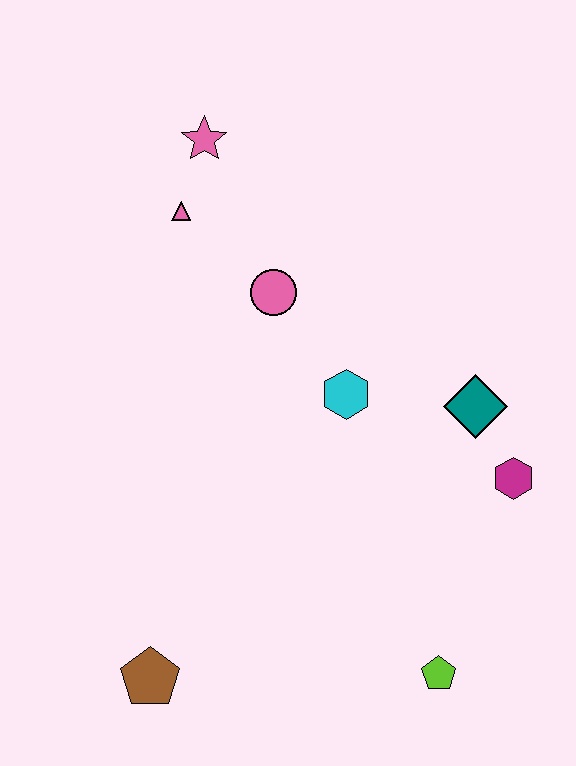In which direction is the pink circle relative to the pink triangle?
The pink circle is to the right of the pink triangle.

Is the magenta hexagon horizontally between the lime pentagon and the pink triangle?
No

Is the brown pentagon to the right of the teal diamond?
No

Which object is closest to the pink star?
The pink triangle is closest to the pink star.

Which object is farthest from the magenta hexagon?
The pink star is farthest from the magenta hexagon.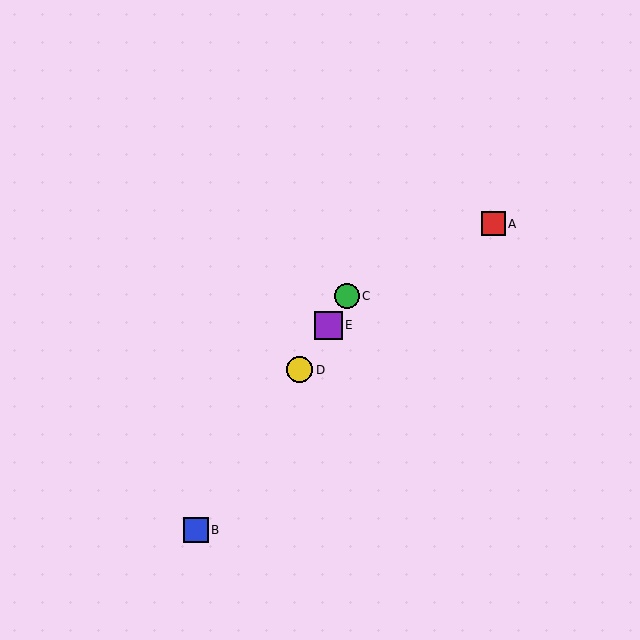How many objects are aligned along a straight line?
4 objects (B, C, D, E) are aligned along a straight line.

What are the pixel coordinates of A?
Object A is at (493, 224).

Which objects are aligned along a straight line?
Objects B, C, D, E are aligned along a straight line.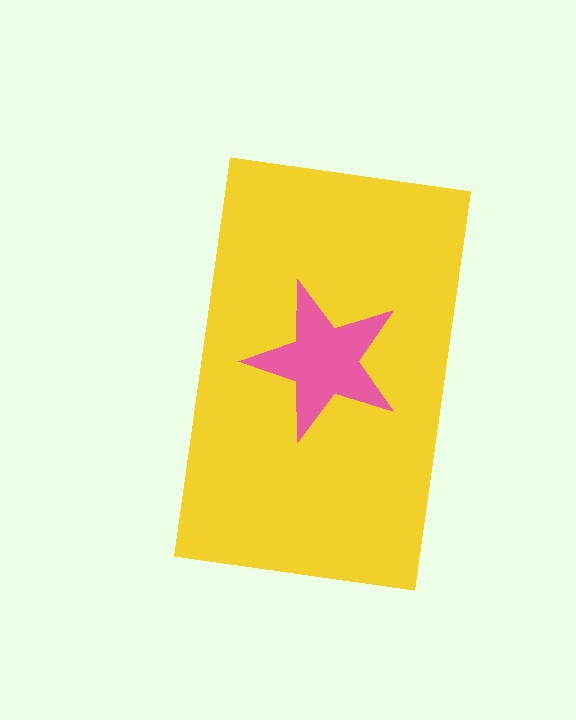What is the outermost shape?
The yellow rectangle.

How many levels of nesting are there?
2.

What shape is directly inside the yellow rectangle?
The pink star.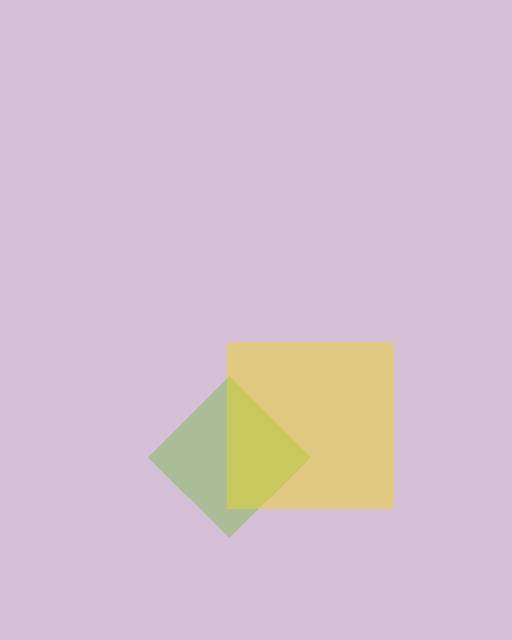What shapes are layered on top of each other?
The layered shapes are: a lime diamond, a yellow square.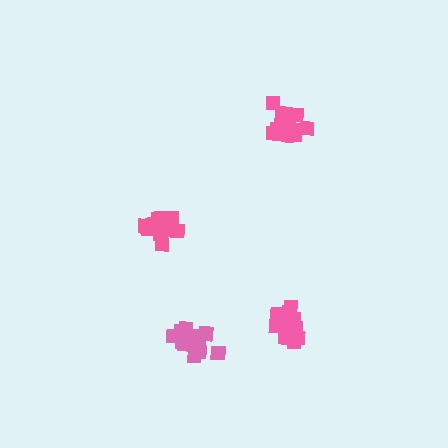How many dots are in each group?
Group 1: 19 dots, Group 2: 17 dots, Group 3: 15 dots, Group 4: 16 dots (67 total).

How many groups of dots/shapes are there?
There are 4 groups.